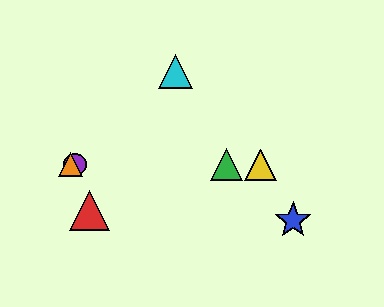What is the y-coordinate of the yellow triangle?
The yellow triangle is at y≈165.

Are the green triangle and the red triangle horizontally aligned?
No, the green triangle is at y≈165 and the red triangle is at y≈210.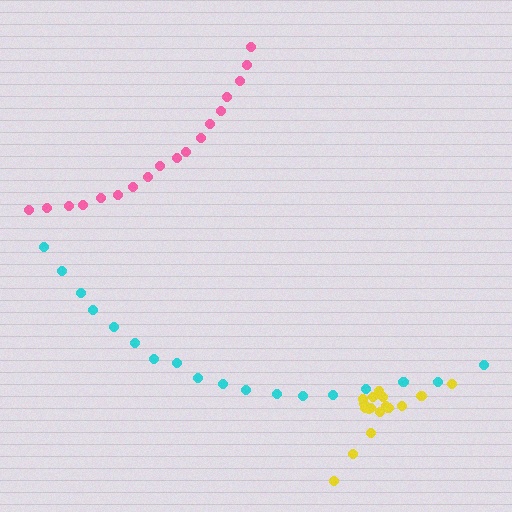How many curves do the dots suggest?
There are 3 distinct paths.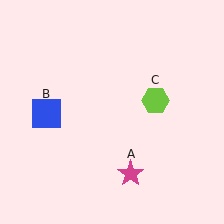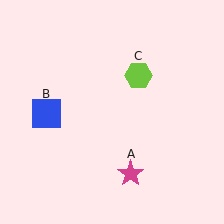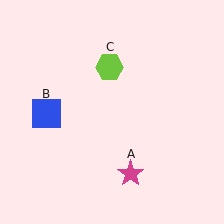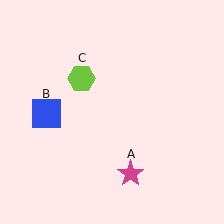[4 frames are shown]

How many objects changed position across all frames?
1 object changed position: lime hexagon (object C).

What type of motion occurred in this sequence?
The lime hexagon (object C) rotated counterclockwise around the center of the scene.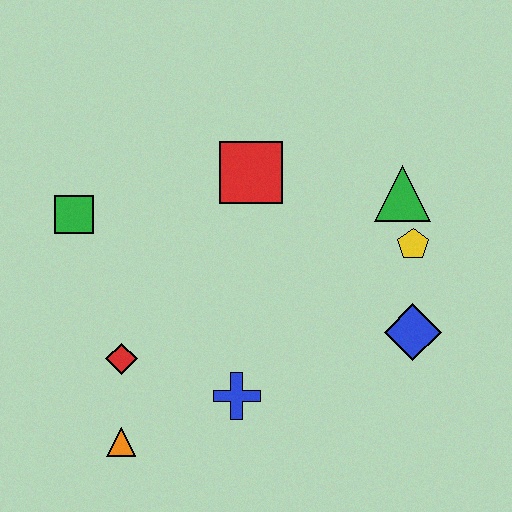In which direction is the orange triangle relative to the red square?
The orange triangle is below the red square.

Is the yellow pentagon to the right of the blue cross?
Yes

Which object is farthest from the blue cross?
The green triangle is farthest from the blue cross.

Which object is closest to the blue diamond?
The yellow pentagon is closest to the blue diamond.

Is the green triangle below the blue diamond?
No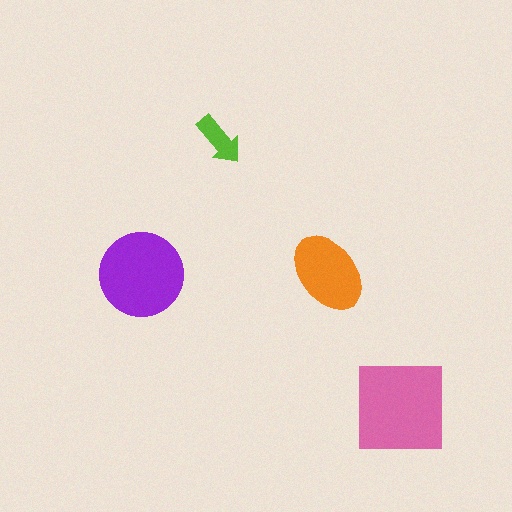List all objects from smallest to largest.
The lime arrow, the orange ellipse, the purple circle, the pink square.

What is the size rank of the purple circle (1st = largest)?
2nd.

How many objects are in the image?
There are 4 objects in the image.